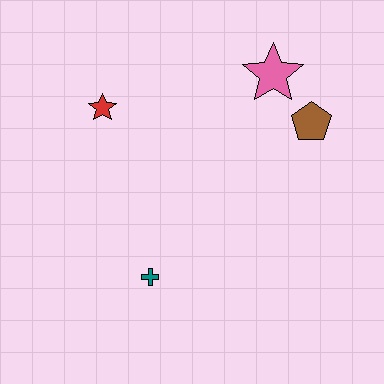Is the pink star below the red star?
No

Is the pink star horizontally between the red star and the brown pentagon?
Yes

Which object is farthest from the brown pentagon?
The teal cross is farthest from the brown pentagon.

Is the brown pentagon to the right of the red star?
Yes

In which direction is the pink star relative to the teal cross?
The pink star is above the teal cross.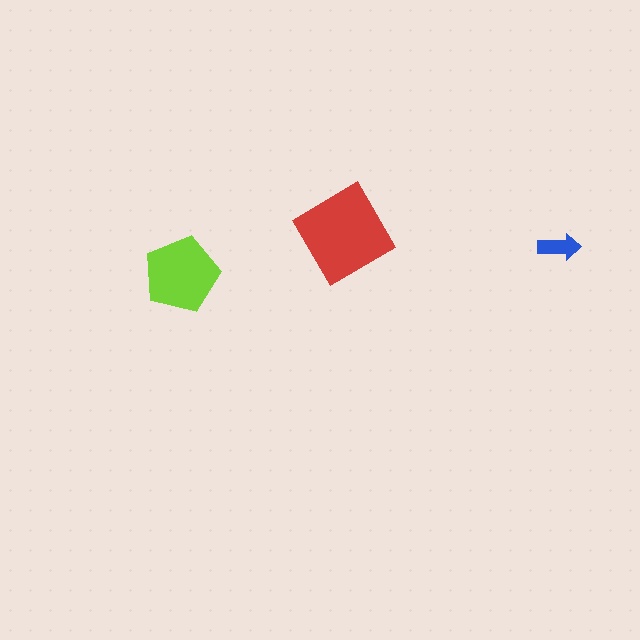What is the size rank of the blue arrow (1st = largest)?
3rd.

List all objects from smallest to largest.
The blue arrow, the lime pentagon, the red diamond.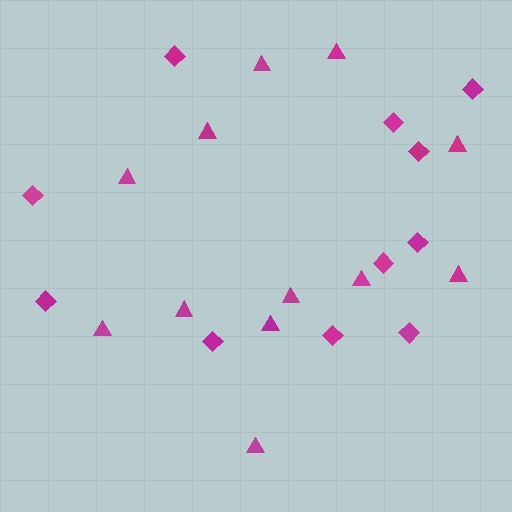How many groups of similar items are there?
There are 2 groups: one group of triangles (12) and one group of diamonds (11).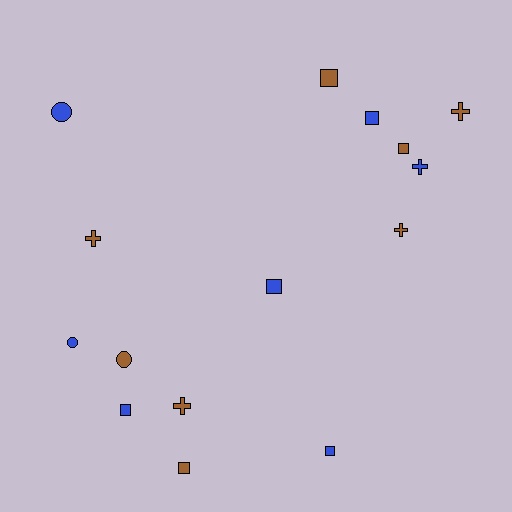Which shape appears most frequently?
Square, with 7 objects.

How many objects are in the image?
There are 15 objects.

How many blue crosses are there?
There is 1 blue cross.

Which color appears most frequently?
Brown, with 8 objects.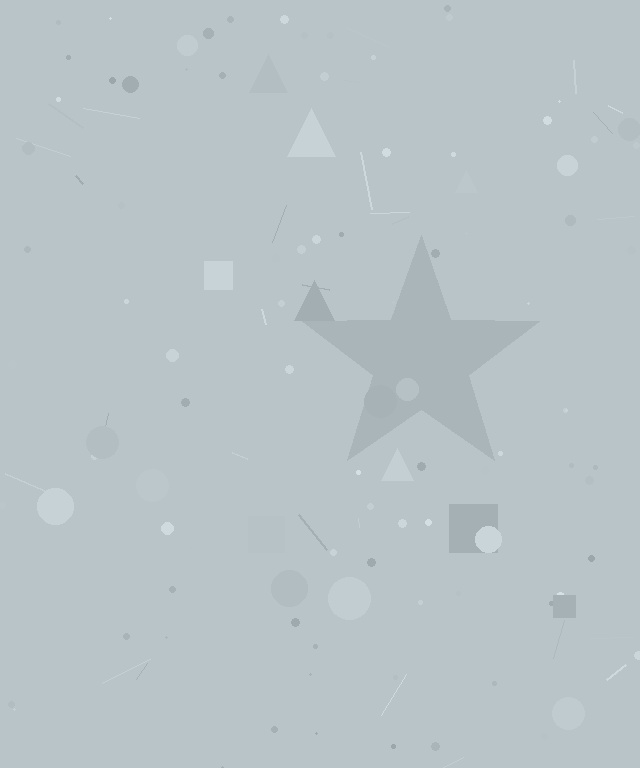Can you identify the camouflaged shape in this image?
The camouflaged shape is a star.